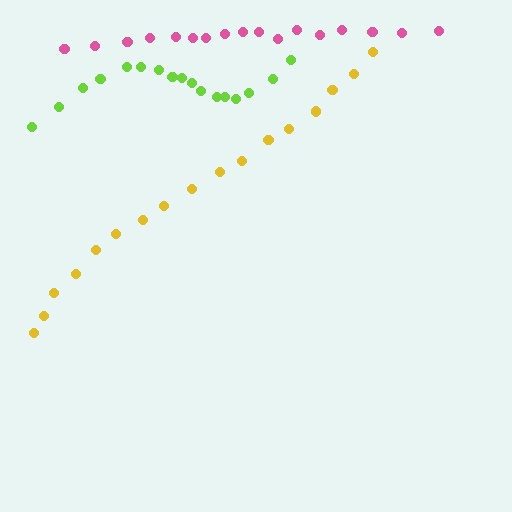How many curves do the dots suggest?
There are 3 distinct paths.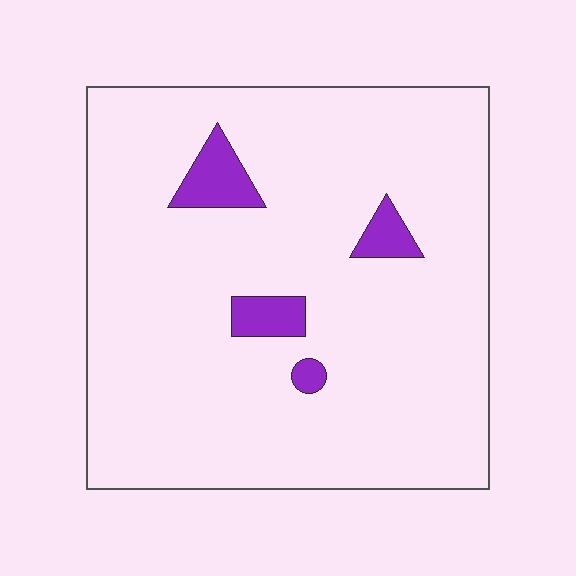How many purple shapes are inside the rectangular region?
4.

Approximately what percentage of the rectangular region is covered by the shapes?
Approximately 5%.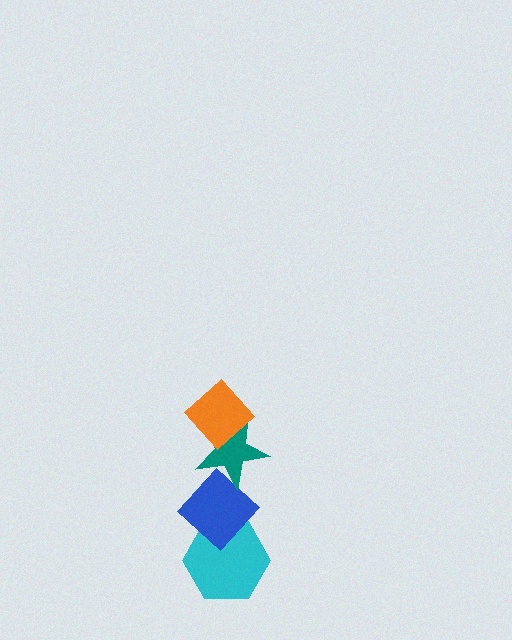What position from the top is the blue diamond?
The blue diamond is 3rd from the top.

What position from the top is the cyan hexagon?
The cyan hexagon is 4th from the top.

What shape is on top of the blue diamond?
The teal star is on top of the blue diamond.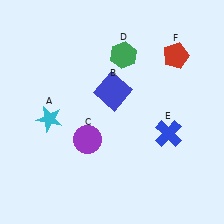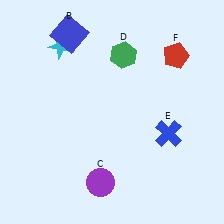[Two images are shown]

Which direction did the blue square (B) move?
The blue square (B) moved up.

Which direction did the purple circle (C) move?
The purple circle (C) moved down.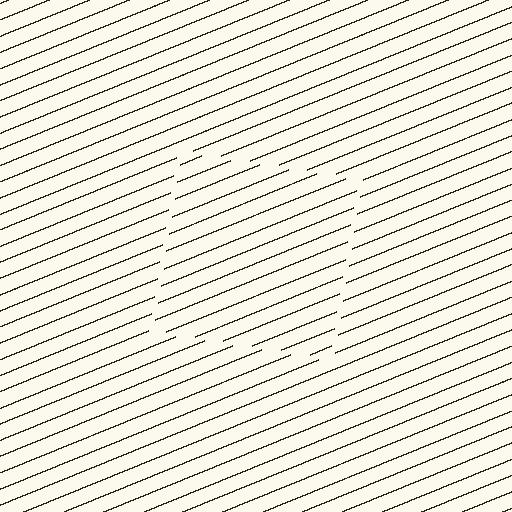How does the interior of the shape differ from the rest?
The interior of the shape contains the same grating, shifted by half a period — the contour is defined by the phase discontinuity where line-ends from the inner and outer gratings abut.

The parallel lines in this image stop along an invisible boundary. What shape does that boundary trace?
An illusory square. The interior of the shape contains the same grating, shifted by half a period — the contour is defined by the phase discontinuity where line-ends from the inner and outer gratings abut.